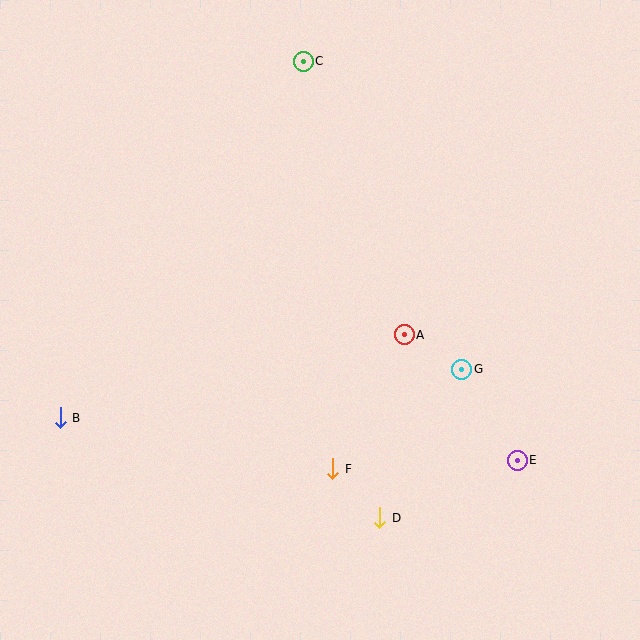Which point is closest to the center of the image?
Point A at (404, 335) is closest to the center.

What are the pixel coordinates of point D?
Point D is at (380, 518).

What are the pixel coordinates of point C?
Point C is at (303, 61).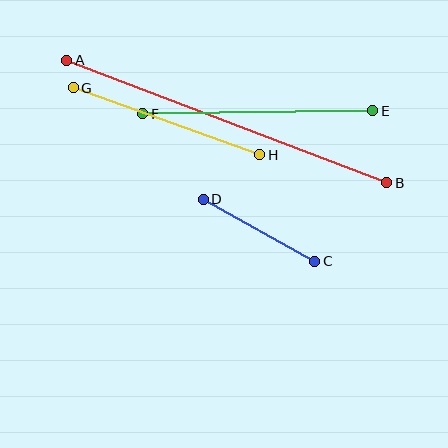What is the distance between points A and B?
The distance is approximately 343 pixels.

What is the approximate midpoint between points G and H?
The midpoint is at approximately (166, 121) pixels.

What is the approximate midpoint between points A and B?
The midpoint is at approximately (227, 121) pixels.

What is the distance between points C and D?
The distance is approximately 127 pixels.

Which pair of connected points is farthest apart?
Points A and B are farthest apart.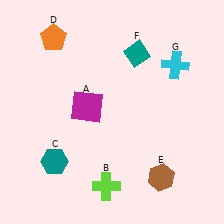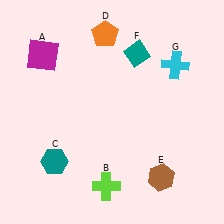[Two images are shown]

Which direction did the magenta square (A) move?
The magenta square (A) moved up.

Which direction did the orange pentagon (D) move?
The orange pentagon (D) moved right.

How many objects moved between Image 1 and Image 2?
2 objects moved between the two images.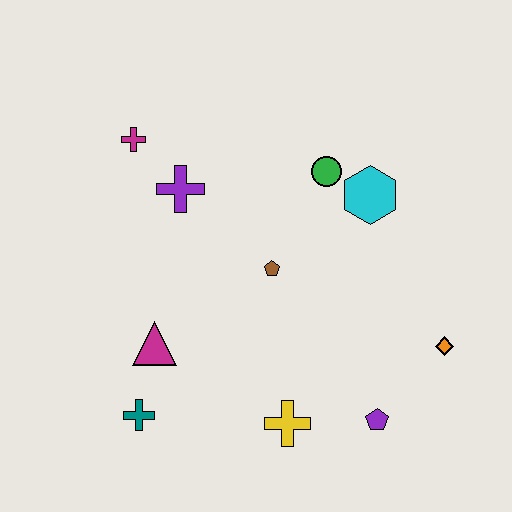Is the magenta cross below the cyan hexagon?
No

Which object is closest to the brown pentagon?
The green circle is closest to the brown pentagon.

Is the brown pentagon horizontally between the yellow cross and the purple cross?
Yes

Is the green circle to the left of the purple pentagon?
Yes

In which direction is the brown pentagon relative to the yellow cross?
The brown pentagon is above the yellow cross.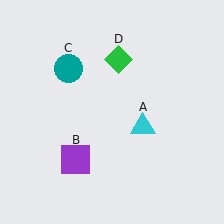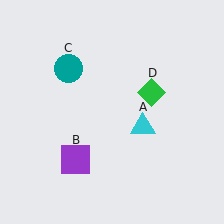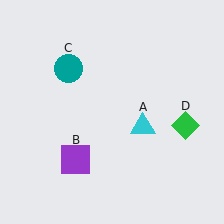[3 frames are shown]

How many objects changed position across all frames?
1 object changed position: green diamond (object D).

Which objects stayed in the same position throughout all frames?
Cyan triangle (object A) and purple square (object B) and teal circle (object C) remained stationary.